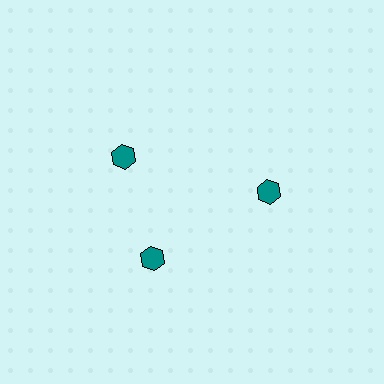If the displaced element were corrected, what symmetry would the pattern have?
It would have 3-fold rotational symmetry — the pattern would map onto itself every 120 degrees.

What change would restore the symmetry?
The symmetry would be restored by rotating it back into even spacing with its neighbors so that all 3 hexagons sit at equal angles and equal distance from the center.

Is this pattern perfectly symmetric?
No. The 3 teal hexagons are arranged in a ring, but one element near the 11 o'clock position is rotated out of alignment along the ring, breaking the 3-fold rotational symmetry.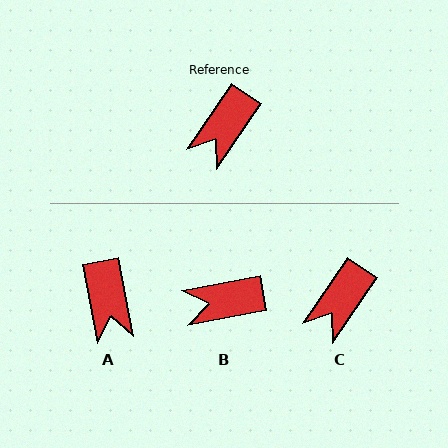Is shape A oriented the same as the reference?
No, it is off by about 44 degrees.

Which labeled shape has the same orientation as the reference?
C.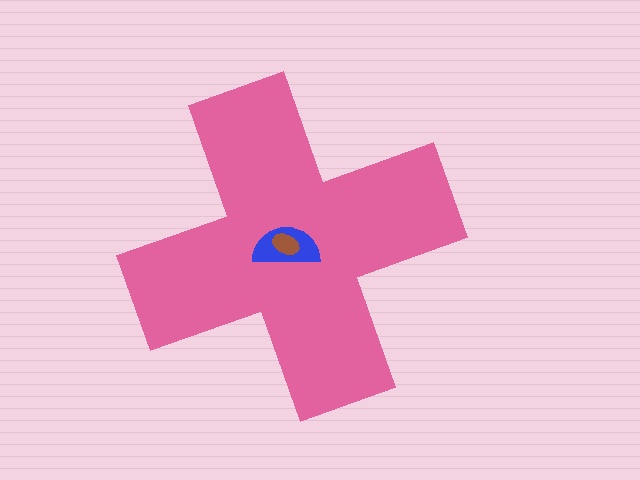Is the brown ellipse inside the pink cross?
Yes.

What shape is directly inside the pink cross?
The blue semicircle.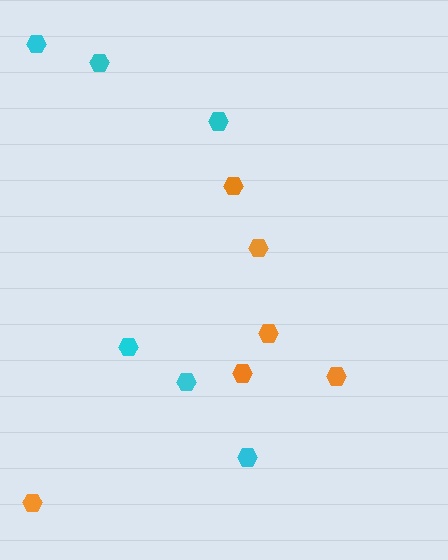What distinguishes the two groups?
There are 2 groups: one group of orange hexagons (6) and one group of cyan hexagons (6).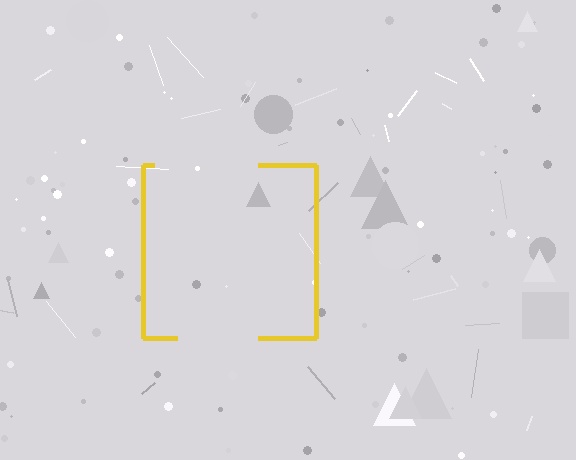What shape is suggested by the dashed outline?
The dashed outline suggests a square.